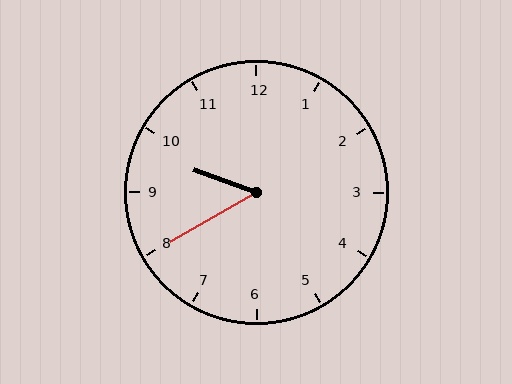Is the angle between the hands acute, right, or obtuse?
It is acute.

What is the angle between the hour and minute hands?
Approximately 50 degrees.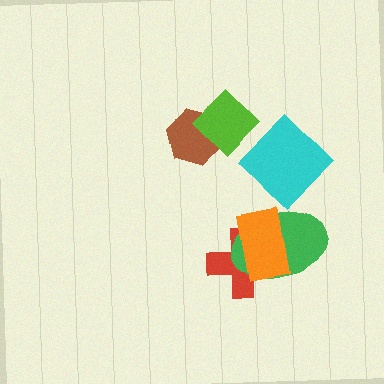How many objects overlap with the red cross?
2 objects overlap with the red cross.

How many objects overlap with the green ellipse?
3 objects overlap with the green ellipse.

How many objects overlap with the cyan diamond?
2 objects overlap with the cyan diamond.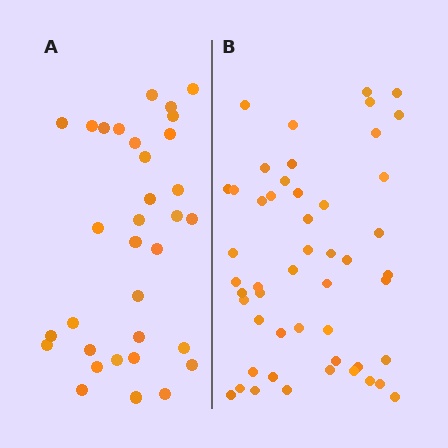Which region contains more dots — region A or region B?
Region B (the right region) has more dots.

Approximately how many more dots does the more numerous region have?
Region B has approximately 15 more dots than region A.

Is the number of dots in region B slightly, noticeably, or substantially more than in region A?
Region B has substantially more. The ratio is roughly 1.5 to 1.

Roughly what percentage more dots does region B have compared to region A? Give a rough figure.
About 50% more.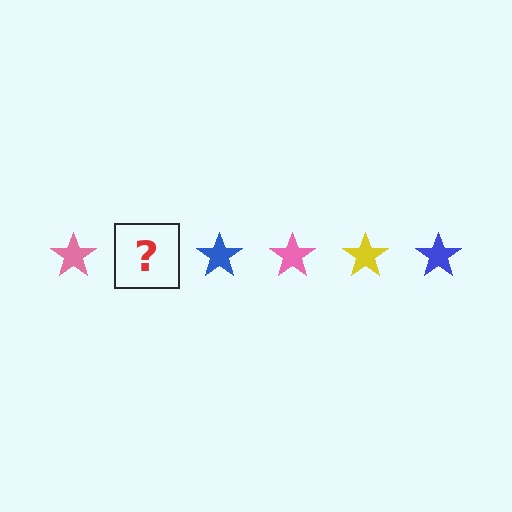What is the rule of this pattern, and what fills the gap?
The rule is that the pattern cycles through pink, yellow, blue stars. The gap should be filled with a yellow star.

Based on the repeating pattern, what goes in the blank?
The blank should be a yellow star.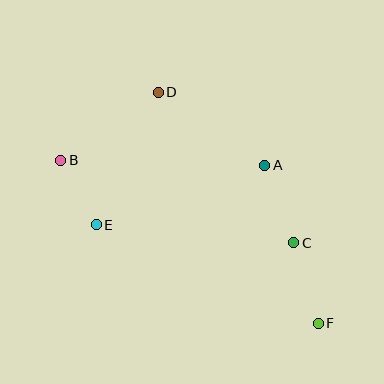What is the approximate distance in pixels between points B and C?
The distance between B and C is approximately 247 pixels.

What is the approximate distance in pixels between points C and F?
The distance between C and F is approximately 84 pixels.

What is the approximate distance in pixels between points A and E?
The distance between A and E is approximately 179 pixels.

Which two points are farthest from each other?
Points B and F are farthest from each other.